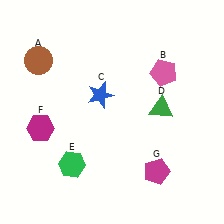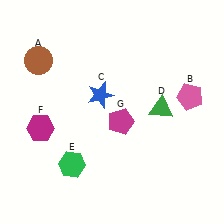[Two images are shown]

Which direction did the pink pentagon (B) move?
The pink pentagon (B) moved right.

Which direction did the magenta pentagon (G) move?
The magenta pentagon (G) moved up.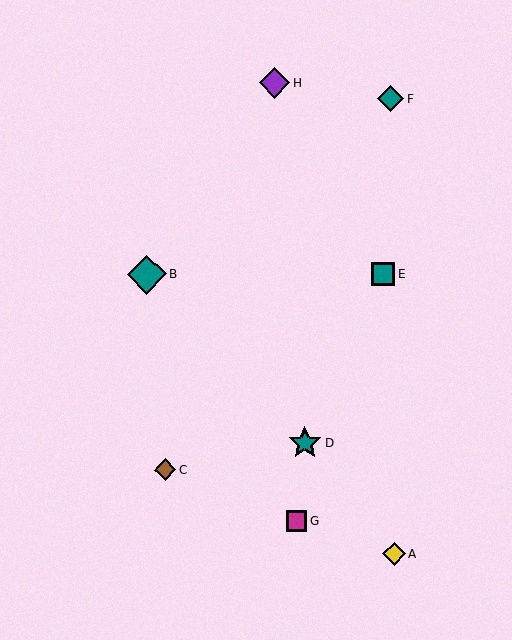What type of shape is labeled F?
Shape F is a teal diamond.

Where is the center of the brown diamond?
The center of the brown diamond is at (165, 470).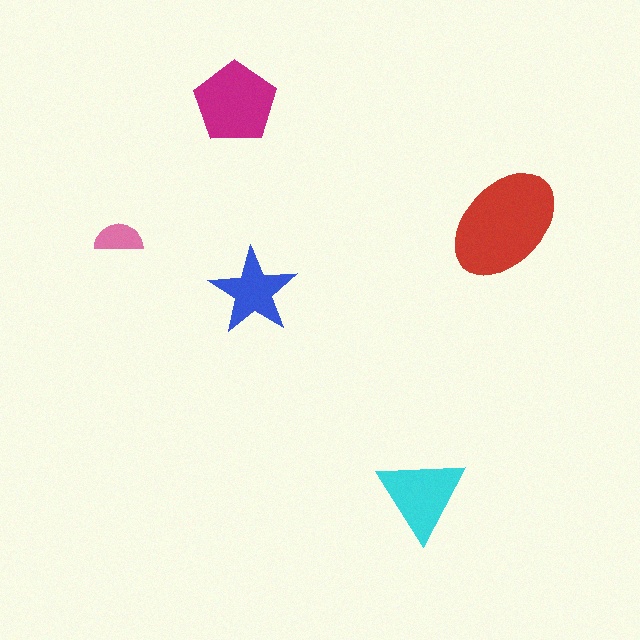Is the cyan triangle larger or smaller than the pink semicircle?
Larger.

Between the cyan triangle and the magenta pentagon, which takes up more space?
The magenta pentagon.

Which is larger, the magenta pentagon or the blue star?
The magenta pentagon.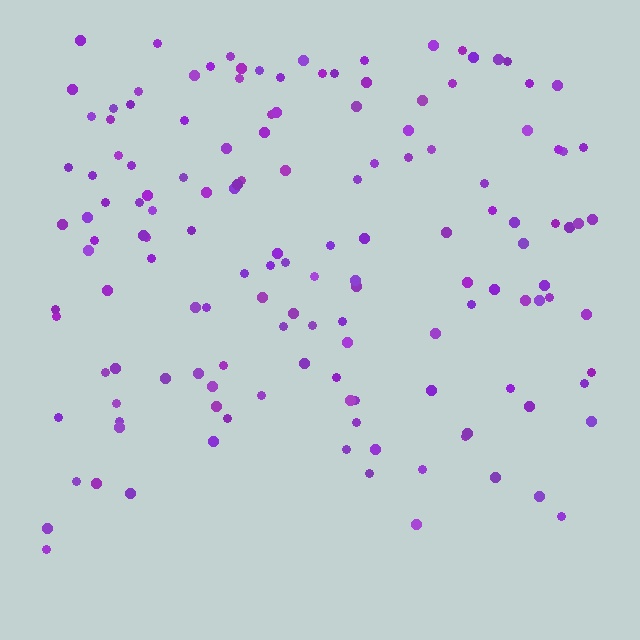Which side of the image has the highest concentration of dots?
The top.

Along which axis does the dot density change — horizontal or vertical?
Vertical.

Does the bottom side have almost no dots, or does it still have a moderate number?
Still a moderate number, just noticeably fewer than the top.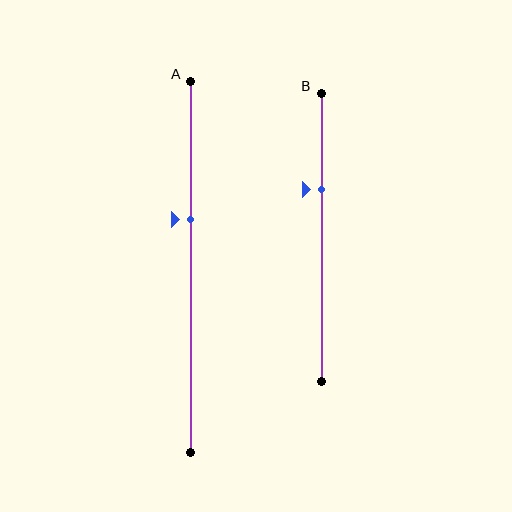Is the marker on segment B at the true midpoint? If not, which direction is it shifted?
No, the marker on segment B is shifted upward by about 17% of the segment length.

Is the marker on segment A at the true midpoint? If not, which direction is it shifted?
No, the marker on segment A is shifted upward by about 13% of the segment length.